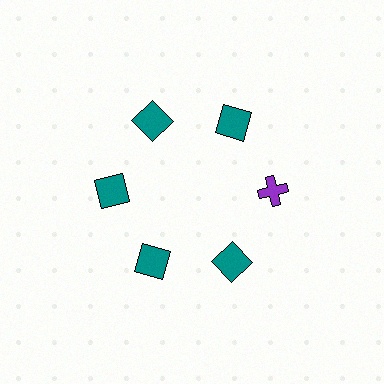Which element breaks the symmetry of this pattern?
The purple cross at roughly the 3 o'clock position breaks the symmetry. All other shapes are teal squares.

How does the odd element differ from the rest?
It differs in both color (purple instead of teal) and shape (cross instead of square).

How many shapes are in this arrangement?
There are 6 shapes arranged in a ring pattern.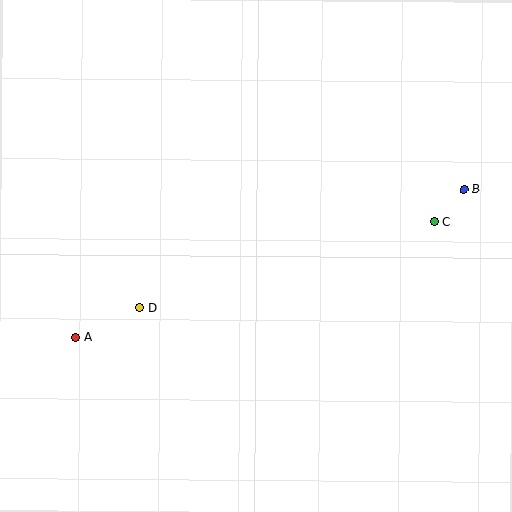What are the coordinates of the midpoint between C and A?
The midpoint between C and A is at (255, 280).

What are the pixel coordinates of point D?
Point D is at (139, 308).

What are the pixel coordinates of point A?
Point A is at (76, 337).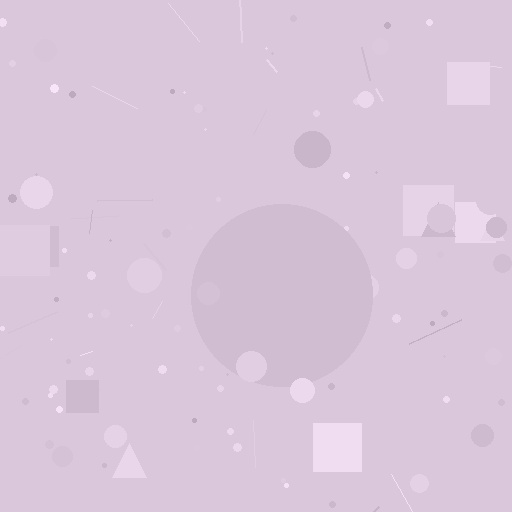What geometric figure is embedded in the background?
A circle is embedded in the background.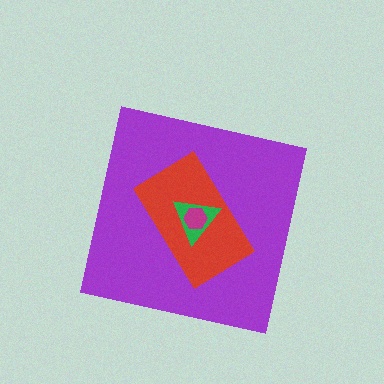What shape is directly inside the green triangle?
The magenta hexagon.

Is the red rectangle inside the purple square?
Yes.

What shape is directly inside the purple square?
The red rectangle.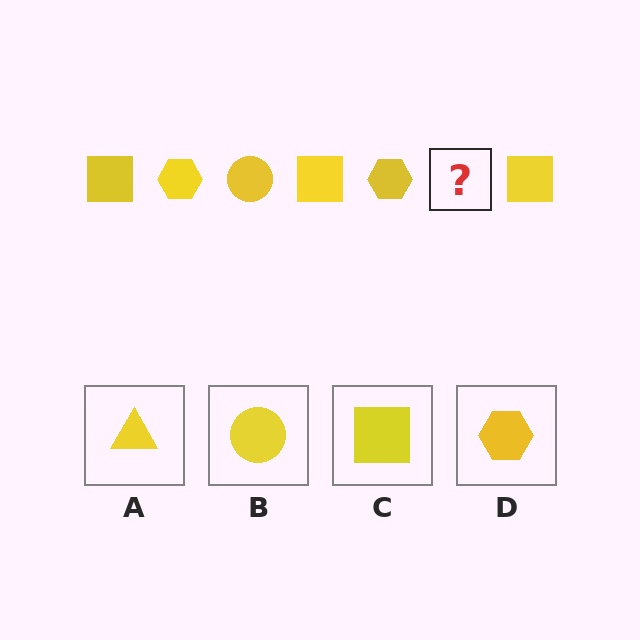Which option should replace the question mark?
Option B.